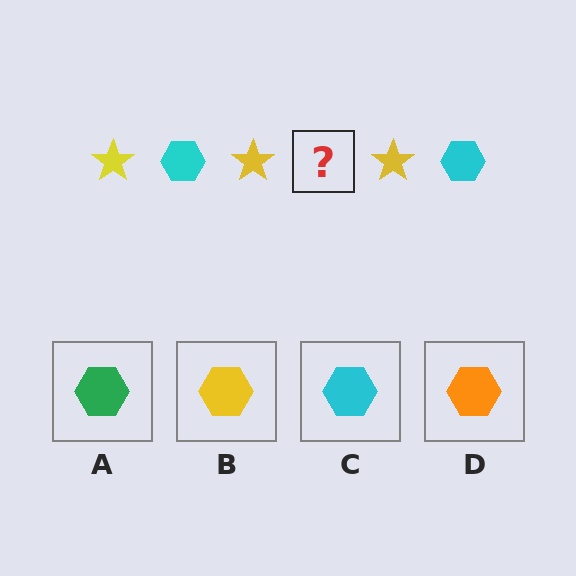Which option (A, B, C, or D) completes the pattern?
C.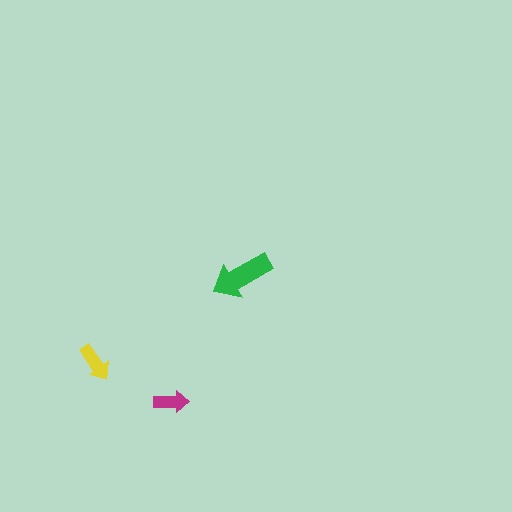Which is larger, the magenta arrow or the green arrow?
The green one.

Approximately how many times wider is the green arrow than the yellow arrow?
About 1.5 times wider.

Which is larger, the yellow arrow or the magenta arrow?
The yellow one.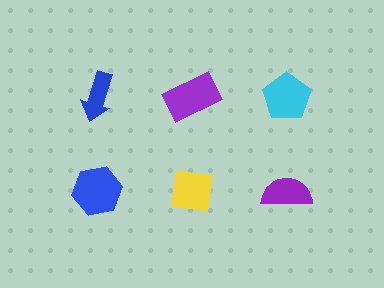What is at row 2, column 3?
A purple semicircle.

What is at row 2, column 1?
A blue hexagon.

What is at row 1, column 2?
A purple rectangle.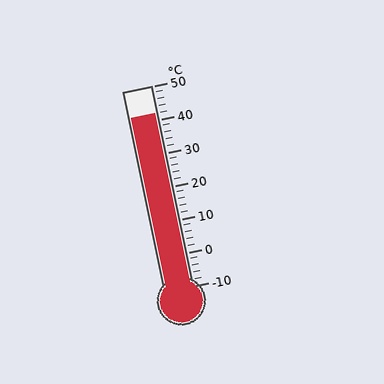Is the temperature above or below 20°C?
The temperature is above 20°C.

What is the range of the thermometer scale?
The thermometer scale ranges from -10°C to 50°C.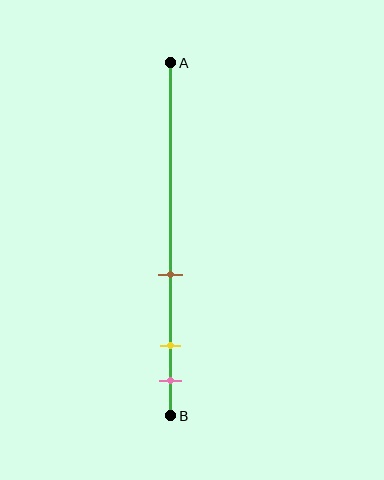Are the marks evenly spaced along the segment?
No, the marks are not evenly spaced.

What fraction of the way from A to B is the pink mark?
The pink mark is approximately 90% (0.9) of the way from A to B.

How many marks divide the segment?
There are 3 marks dividing the segment.